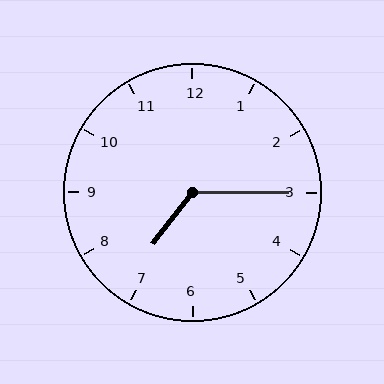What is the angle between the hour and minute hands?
Approximately 128 degrees.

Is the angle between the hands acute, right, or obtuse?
It is obtuse.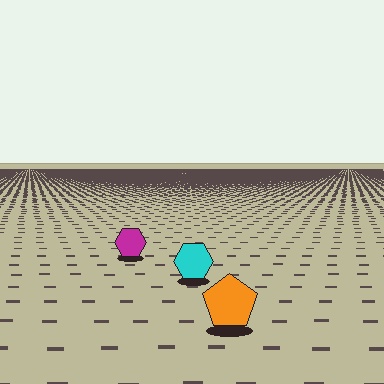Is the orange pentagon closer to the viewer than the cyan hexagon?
Yes. The orange pentagon is closer — you can tell from the texture gradient: the ground texture is coarser near it.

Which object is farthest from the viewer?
The magenta hexagon is farthest from the viewer. It appears smaller and the ground texture around it is denser.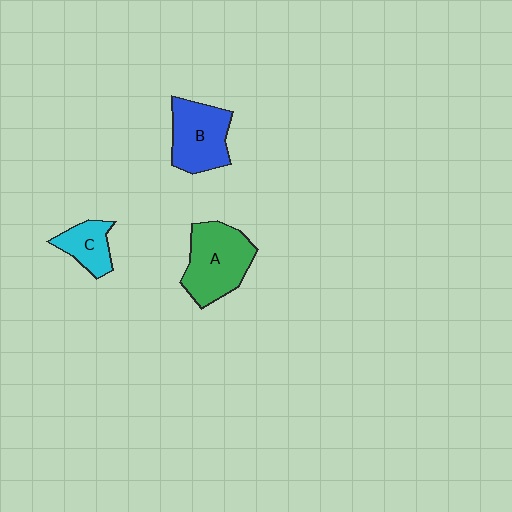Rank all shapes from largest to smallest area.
From largest to smallest: A (green), B (blue), C (cyan).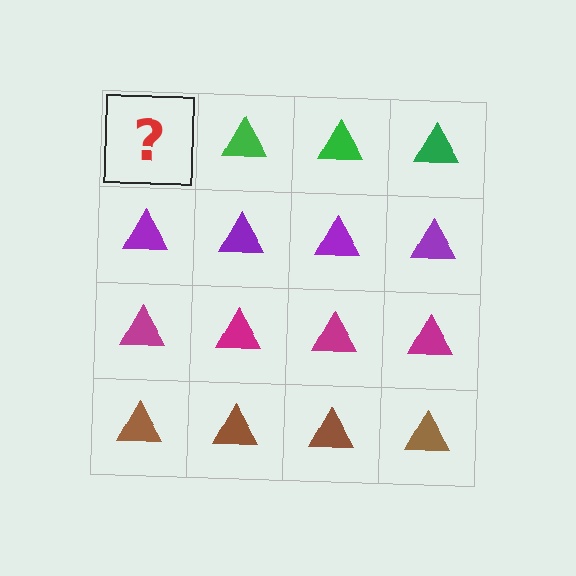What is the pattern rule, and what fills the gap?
The rule is that each row has a consistent color. The gap should be filled with a green triangle.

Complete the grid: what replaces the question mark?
The question mark should be replaced with a green triangle.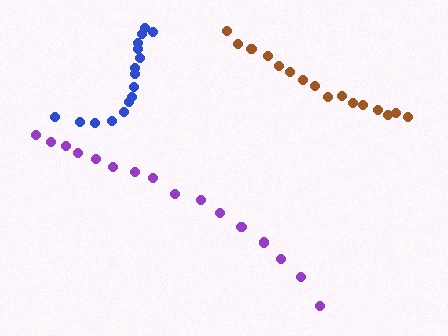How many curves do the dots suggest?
There are 3 distinct paths.